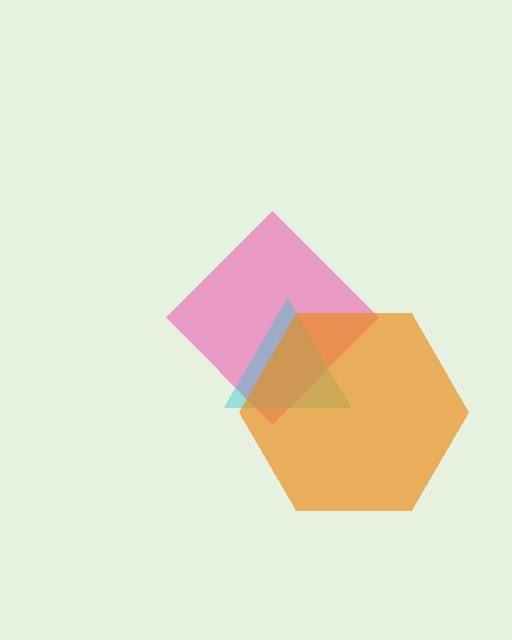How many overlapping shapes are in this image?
There are 3 overlapping shapes in the image.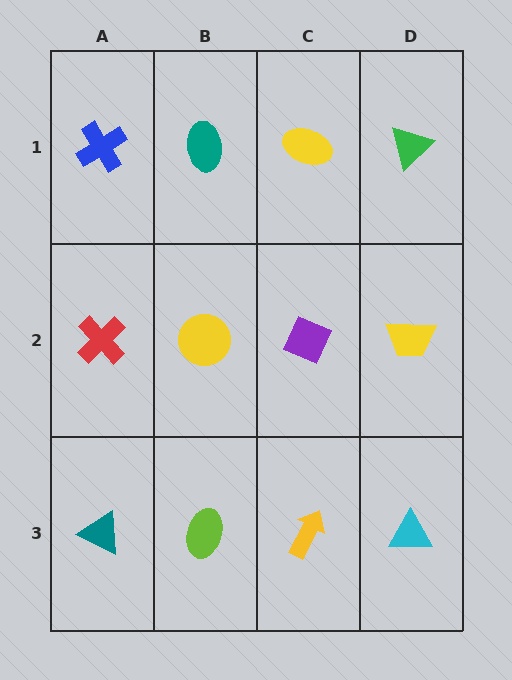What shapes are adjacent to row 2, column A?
A blue cross (row 1, column A), a teal triangle (row 3, column A), a yellow circle (row 2, column B).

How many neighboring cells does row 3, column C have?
3.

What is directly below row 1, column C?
A purple diamond.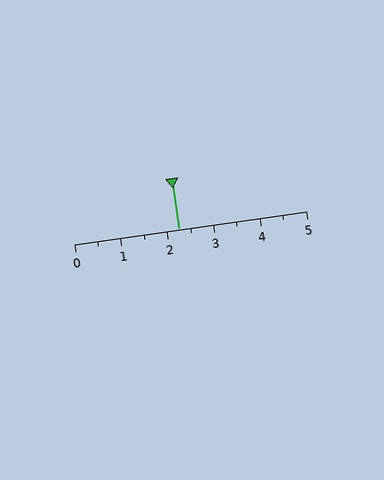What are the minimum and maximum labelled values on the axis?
The axis runs from 0 to 5.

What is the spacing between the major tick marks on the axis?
The major ticks are spaced 1 apart.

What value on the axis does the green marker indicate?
The marker indicates approximately 2.2.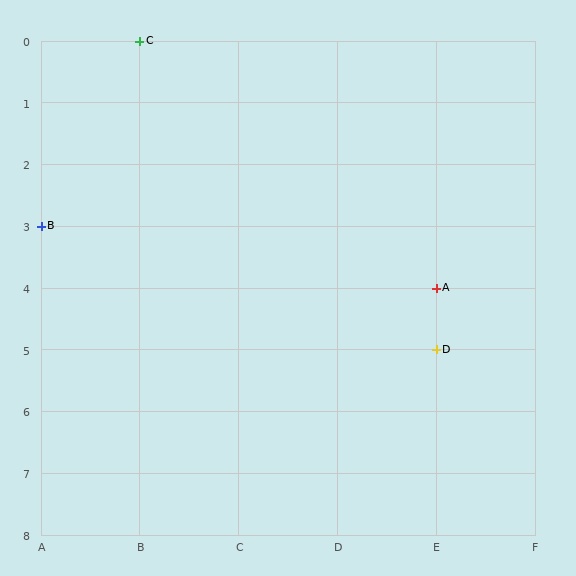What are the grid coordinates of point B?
Point B is at grid coordinates (A, 3).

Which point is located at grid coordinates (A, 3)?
Point B is at (A, 3).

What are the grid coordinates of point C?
Point C is at grid coordinates (B, 0).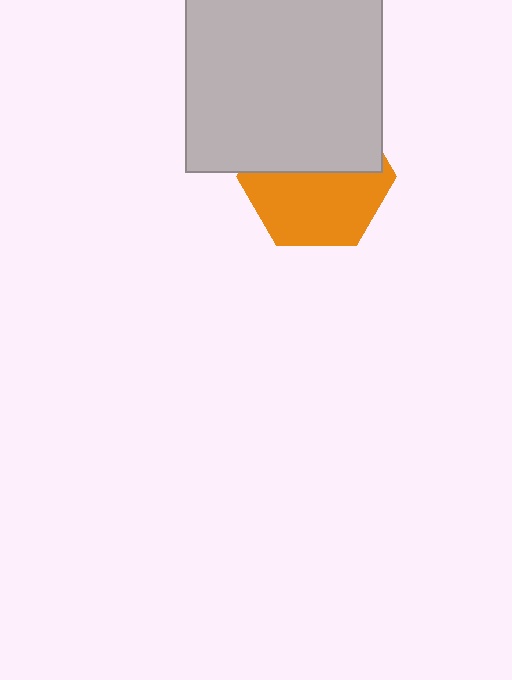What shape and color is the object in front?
The object in front is a light gray square.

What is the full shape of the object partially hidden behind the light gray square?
The partially hidden object is an orange hexagon.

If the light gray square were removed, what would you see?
You would see the complete orange hexagon.